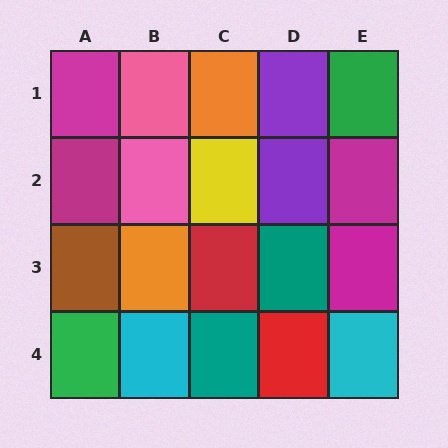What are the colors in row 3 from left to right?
Brown, orange, red, teal, magenta.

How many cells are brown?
1 cell is brown.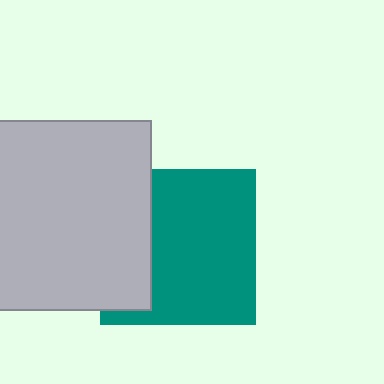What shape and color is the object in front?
The object in front is a light gray square.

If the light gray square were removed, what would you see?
You would see the complete teal square.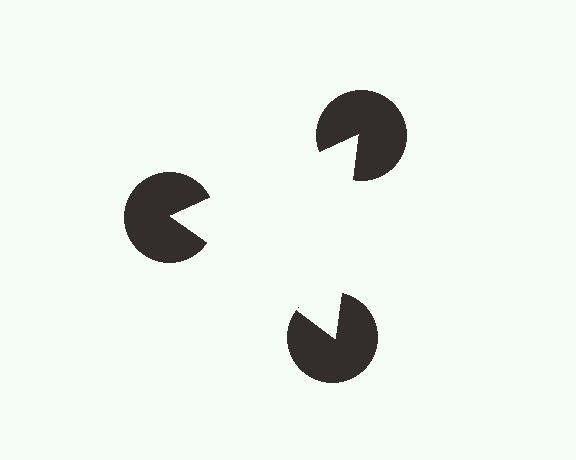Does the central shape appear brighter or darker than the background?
It typically appears slightly brighter than the background, even though no actual brightness change is drawn.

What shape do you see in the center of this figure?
An illusory triangle — its edges are inferred from the aligned wedge cuts in the pac-man discs, not physically drawn.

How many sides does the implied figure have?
3 sides.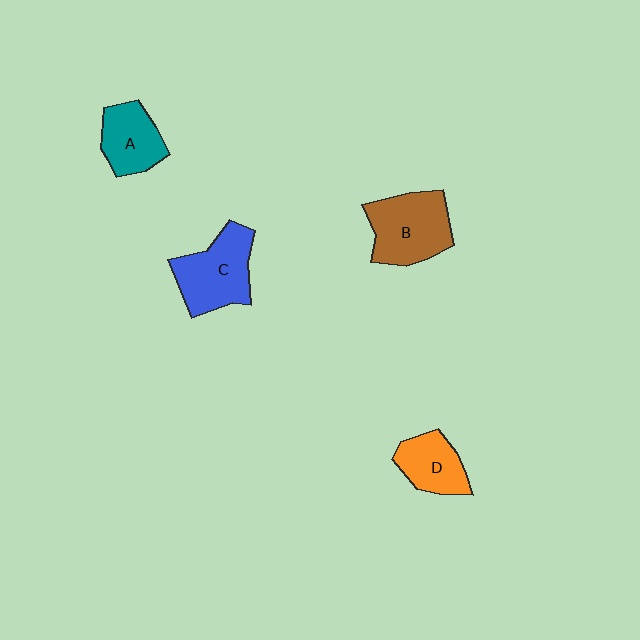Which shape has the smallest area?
Shape D (orange).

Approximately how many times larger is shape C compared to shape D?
Approximately 1.5 times.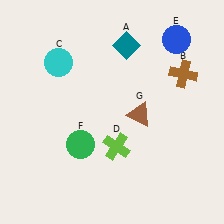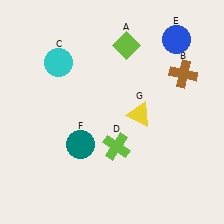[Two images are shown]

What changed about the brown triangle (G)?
In Image 1, G is brown. In Image 2, it changed to yellow.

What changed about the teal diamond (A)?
In Image 1, A is teal. In Image 2, it changed to lime.